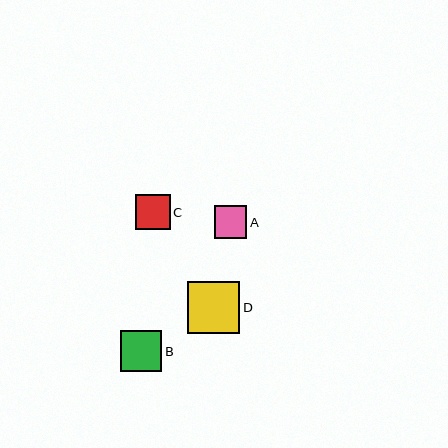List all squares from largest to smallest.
From largest to smallest: D, B, C, A.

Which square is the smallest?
Square A is the smallest with a size of approximately 32 pixels.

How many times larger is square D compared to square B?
Square D is approximately 1.3 times the size of square B.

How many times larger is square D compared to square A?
Square D is approximately 1.6 times the size of square A.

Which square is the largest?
Square D is the largest with a size of approximately 52 pixels.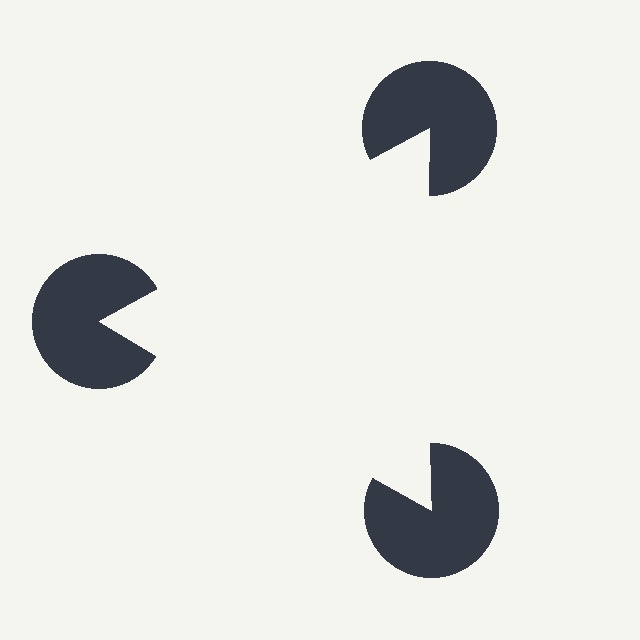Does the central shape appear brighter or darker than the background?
It typically appears slightly brighter than the background, even though no actual brightness change is drawn.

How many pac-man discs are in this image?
There are 3 — one at each vertex of the illusory triangle.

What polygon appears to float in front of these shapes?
An illusory triangle — its edges are inferred from the aligned wedge cuts in the pac-man discs, not physically drawn.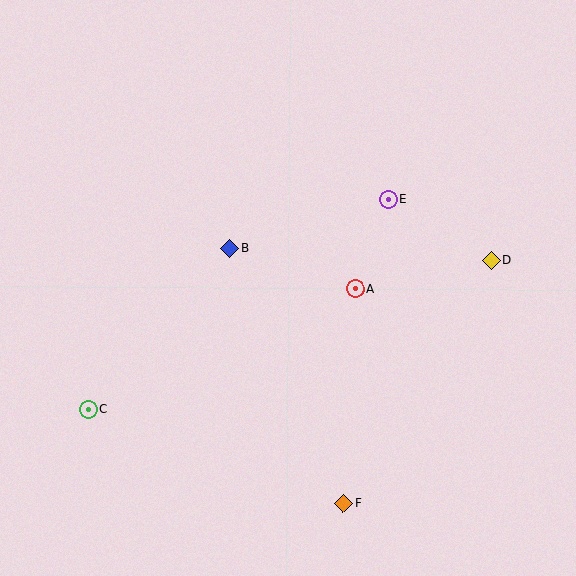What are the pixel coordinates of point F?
Point F is at (343, 504).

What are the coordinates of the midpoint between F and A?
The midpoint between F and A is at (349, 396).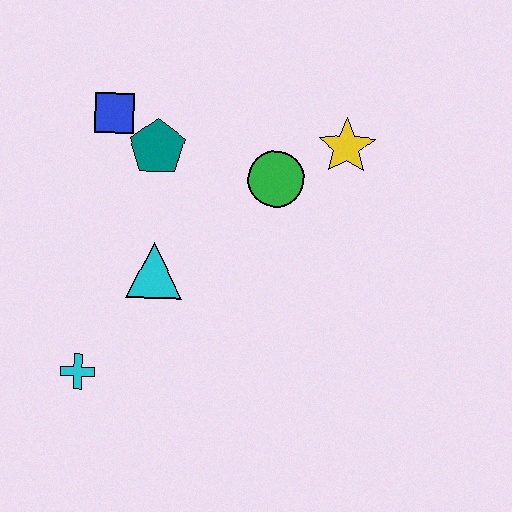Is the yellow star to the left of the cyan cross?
No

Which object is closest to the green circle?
The yellow star is closest to the green circle.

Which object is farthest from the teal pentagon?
The cyan cross is farthest from the teal pentagon.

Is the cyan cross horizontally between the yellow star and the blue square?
No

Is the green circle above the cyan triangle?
Yes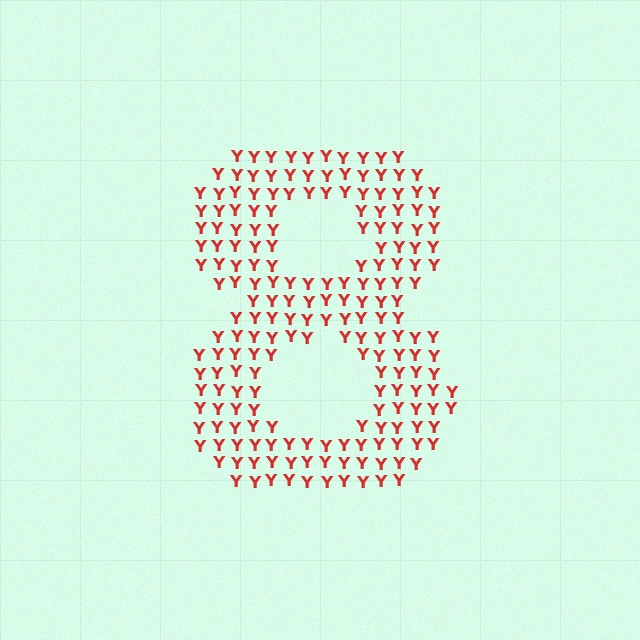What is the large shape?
The large shape is the digit 8.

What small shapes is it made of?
It is made of small letter Y's.